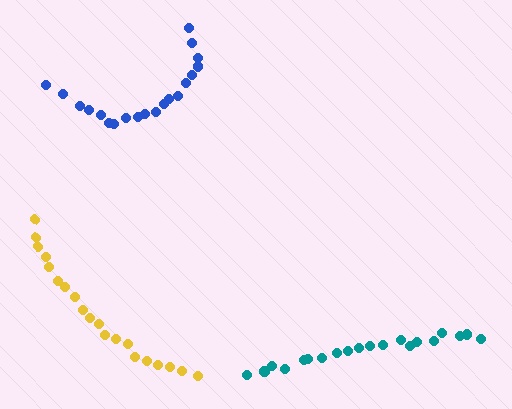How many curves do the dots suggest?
There are 3 distinct paths.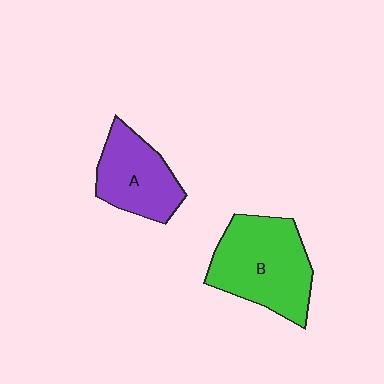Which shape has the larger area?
Shape B (green).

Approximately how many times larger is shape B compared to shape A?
Approximately 1.4 times.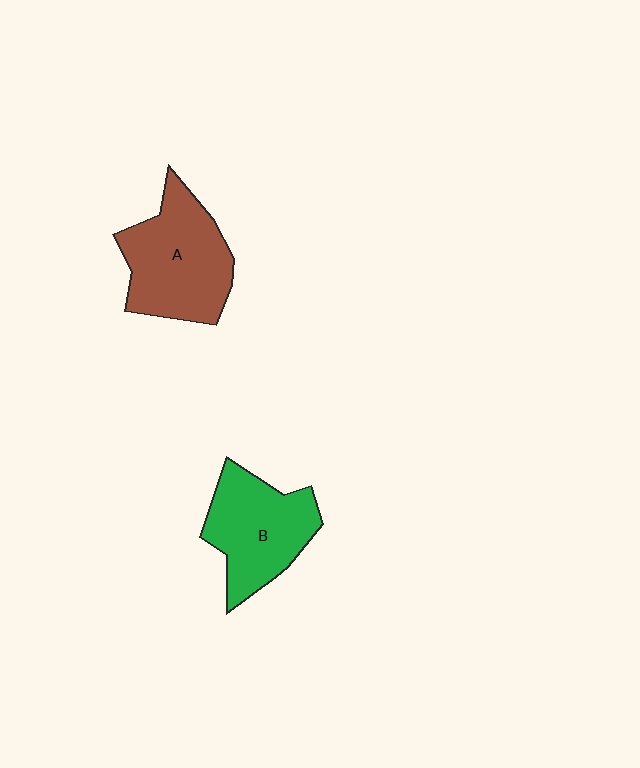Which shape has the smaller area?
Shape B (green).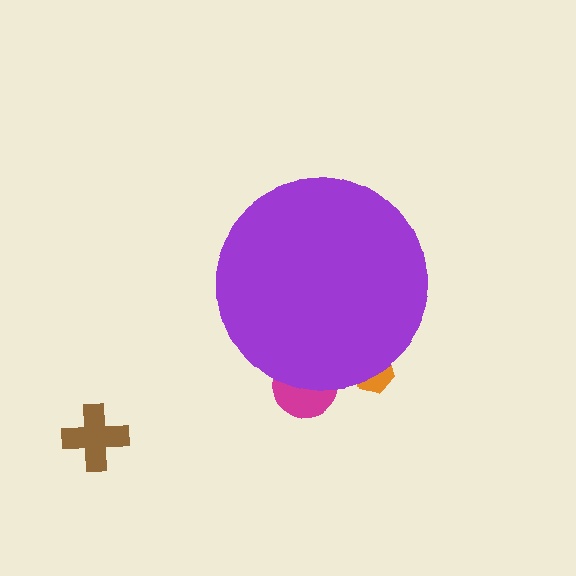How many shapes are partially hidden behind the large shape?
2 shapes are partially hidden.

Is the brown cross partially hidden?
No, the brown cross is fully visible.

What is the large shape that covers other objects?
A purple circle.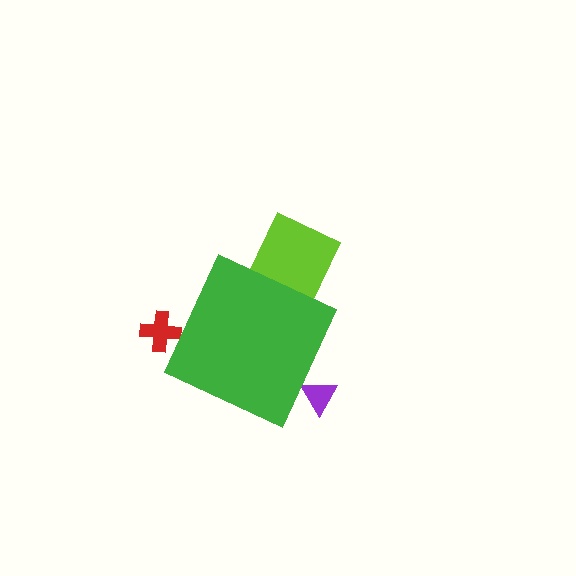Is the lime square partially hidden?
Yes, the lime square is partially hidden behind the green diamond.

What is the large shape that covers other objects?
A green diamond.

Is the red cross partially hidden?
Yes, the red cross is partially hidden behind the green diamond.